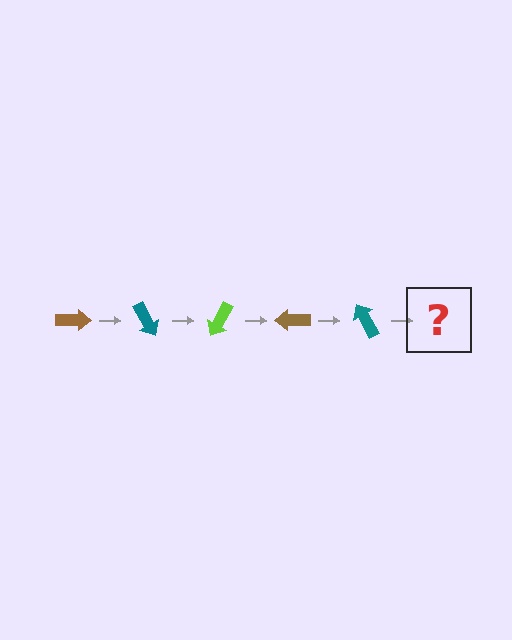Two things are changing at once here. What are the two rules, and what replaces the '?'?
The two rules are that it rotates 60 degrees each step and the color cycles through brown, teal, and lime. The '?' should be a lime arrow, rotated 300 degrees from the start.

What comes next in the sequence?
The next element should be a lime arrow, rotated 300 degrees from the start.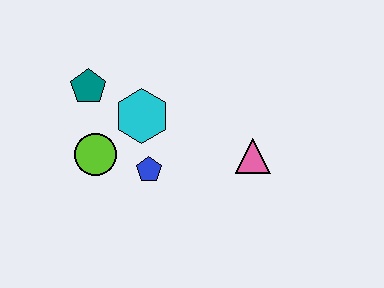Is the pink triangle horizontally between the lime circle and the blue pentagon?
No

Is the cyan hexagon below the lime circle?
No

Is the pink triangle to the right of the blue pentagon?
Yes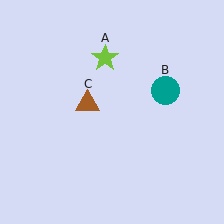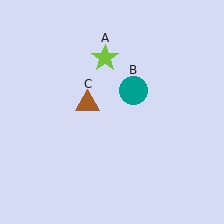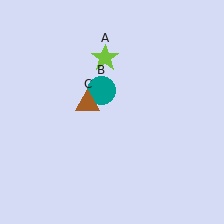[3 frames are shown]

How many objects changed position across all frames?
1 object changed position: teal circle (object B).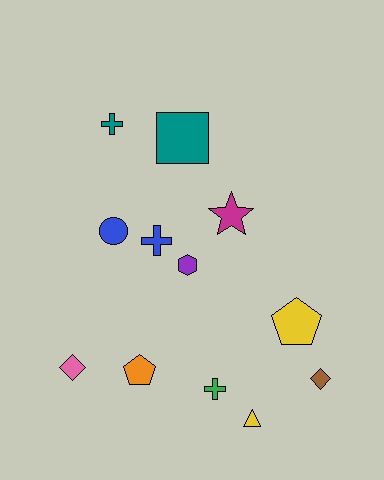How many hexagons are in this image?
There is 1 hexagon.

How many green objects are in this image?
There is 1 green object.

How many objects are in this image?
There are 12 objects.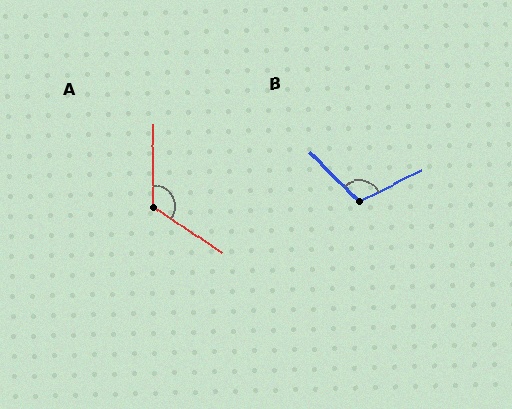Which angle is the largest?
A, at approximately 123 degrees.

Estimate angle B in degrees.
Approximately 109 degrees.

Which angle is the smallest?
B, at approximately 109 degrees.